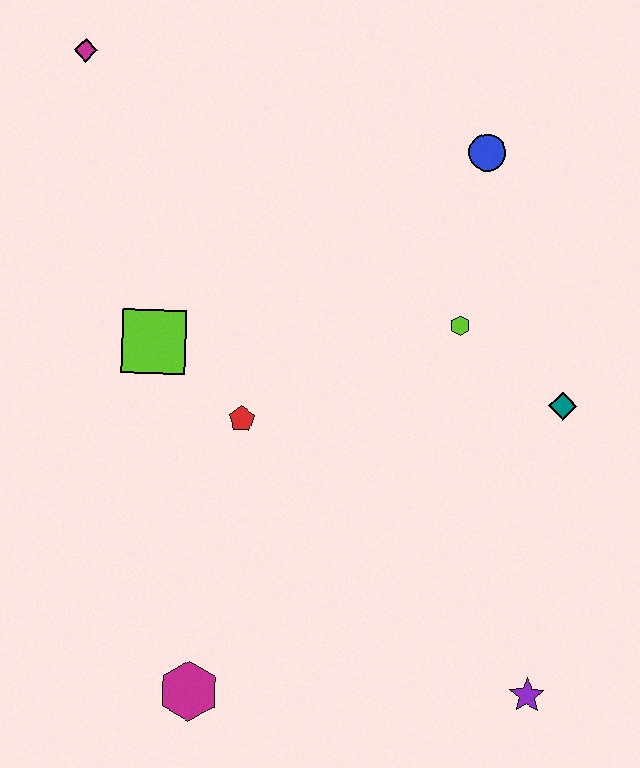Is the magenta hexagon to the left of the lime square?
No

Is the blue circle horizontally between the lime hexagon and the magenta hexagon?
No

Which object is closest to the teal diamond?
The lime hexagon is closest to the teal diamond.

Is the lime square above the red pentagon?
Yes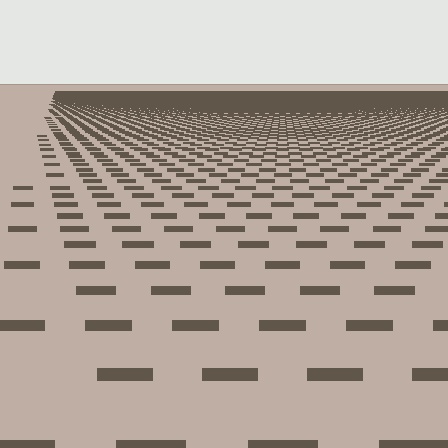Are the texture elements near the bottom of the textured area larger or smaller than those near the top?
Larger. Near the bottom, elements are closer to the viewer and appear at a bigger on-screen size.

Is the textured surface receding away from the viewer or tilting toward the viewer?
The surface is receding away from the viewer. Texture elements get smaller and denser toward the top.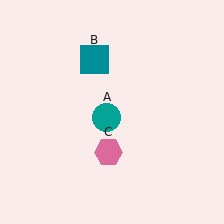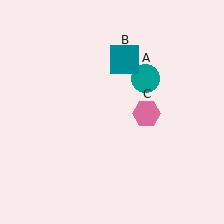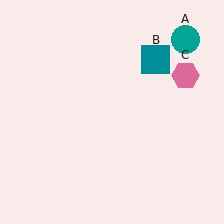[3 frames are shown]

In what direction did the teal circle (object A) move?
The teal circle (object A) moved up and to the right.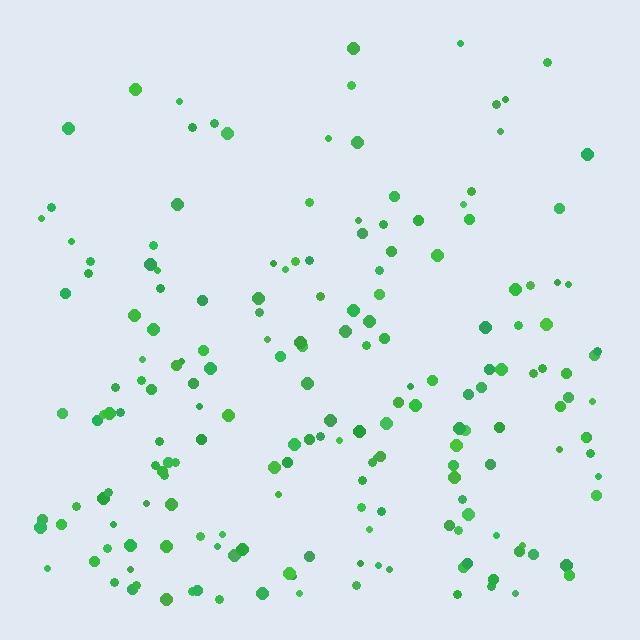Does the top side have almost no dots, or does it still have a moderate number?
Still a moderate number, just noticeably fewer than the bottom.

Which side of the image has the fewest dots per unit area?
The top.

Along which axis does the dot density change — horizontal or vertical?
Vertical.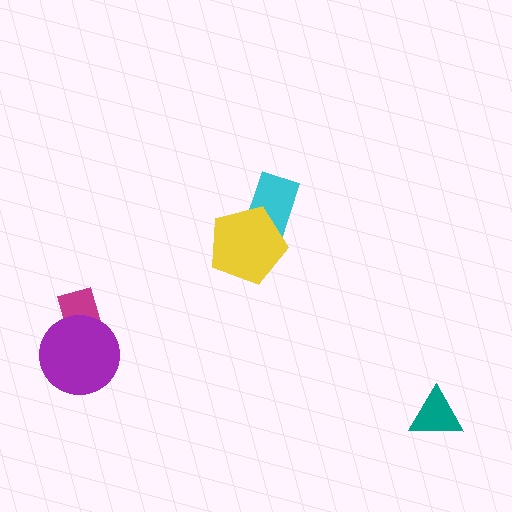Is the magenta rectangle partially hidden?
Yes, it is partially covered by another shape.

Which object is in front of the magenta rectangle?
The purple circle is in front of the magenta rectangle.